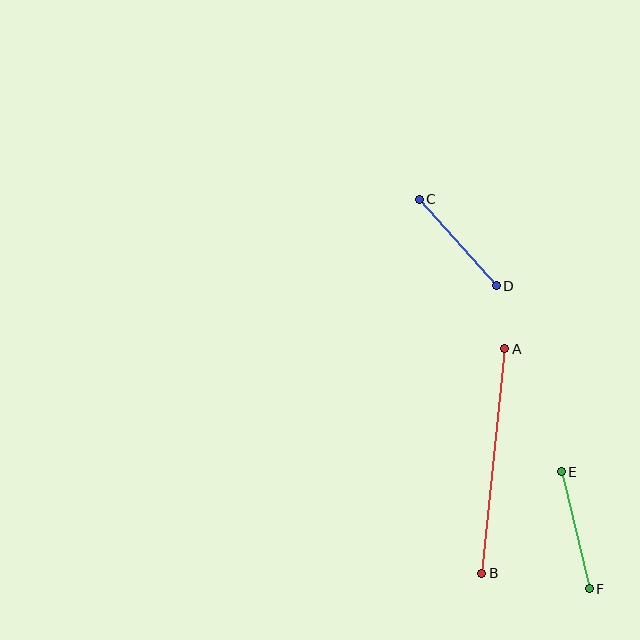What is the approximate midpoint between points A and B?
The midpoint is at approximately (493, 461) pixels.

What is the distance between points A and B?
The distance is approximately 226 pixels.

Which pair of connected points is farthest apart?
Points A and B are farthest apart.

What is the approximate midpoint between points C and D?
The midpoint is at approximately (458, 243) pixels.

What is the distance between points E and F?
The distance is approximately 120 pixels.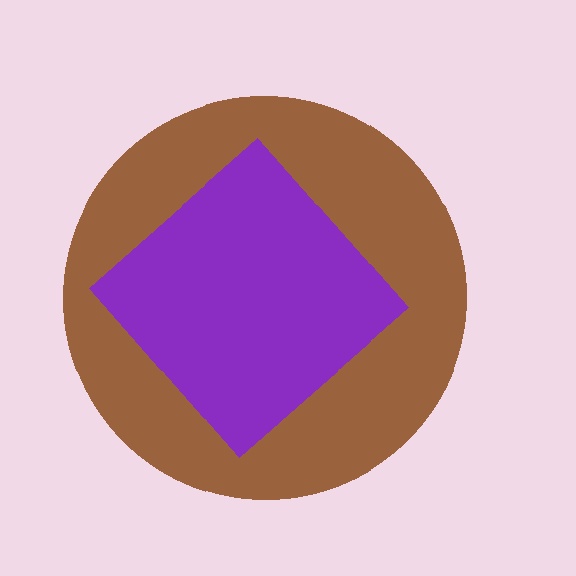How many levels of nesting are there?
2.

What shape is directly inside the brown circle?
The purple diamond.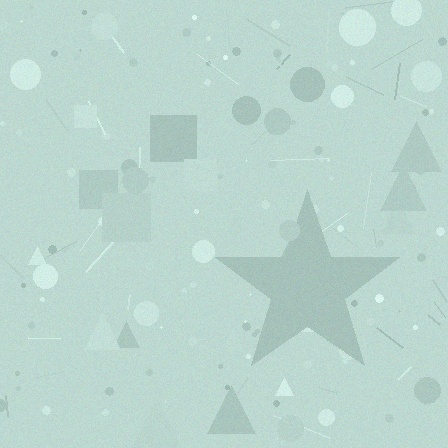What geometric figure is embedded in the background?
A star is embedded in the background.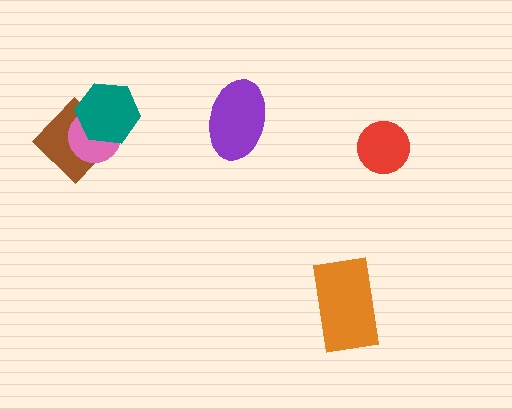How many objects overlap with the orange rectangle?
0 objects overlap with the orange rectangle.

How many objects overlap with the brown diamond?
2 objects overlap with the brown diamond.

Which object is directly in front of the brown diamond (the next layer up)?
The pink circle is directly in front of the brown diamond.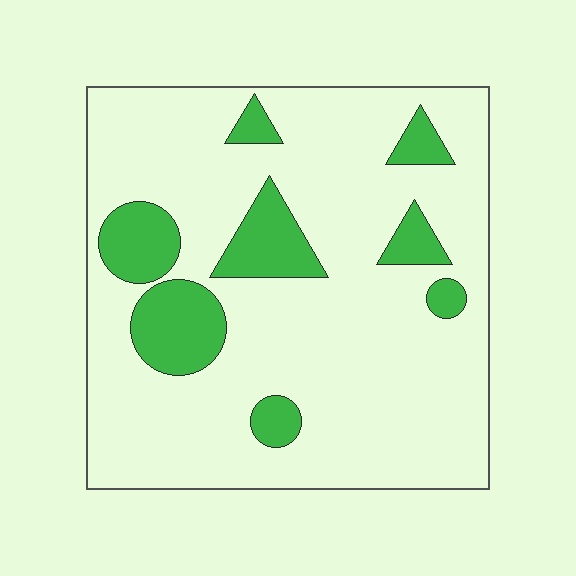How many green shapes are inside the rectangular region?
8.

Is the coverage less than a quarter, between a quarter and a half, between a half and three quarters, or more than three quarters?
Less than a quarter.